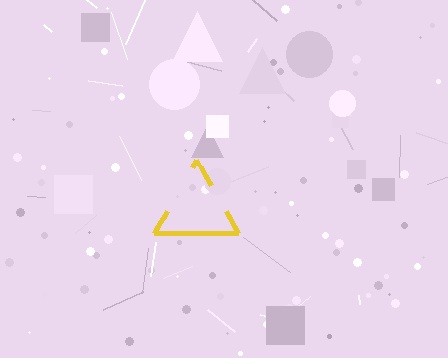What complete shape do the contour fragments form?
The contour fragments form a triangle.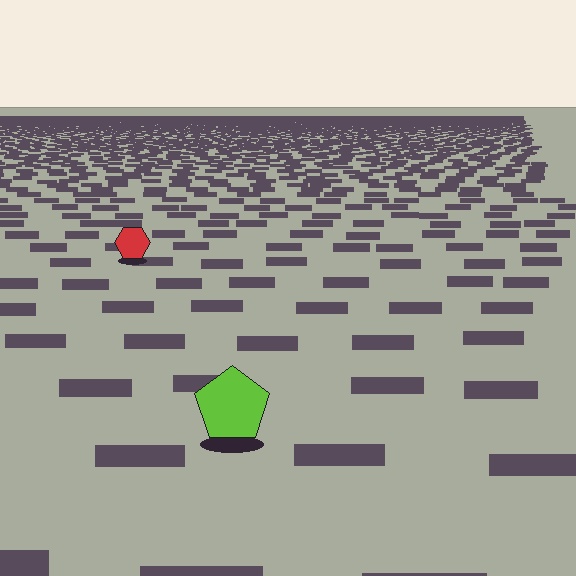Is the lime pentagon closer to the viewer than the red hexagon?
Yes. The lime pentagon is closer — you can tell from the texture gradient: the ground texture is coarser near it.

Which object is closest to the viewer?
The lime pentagon is closest. The texture marks near it are larger and more spread out.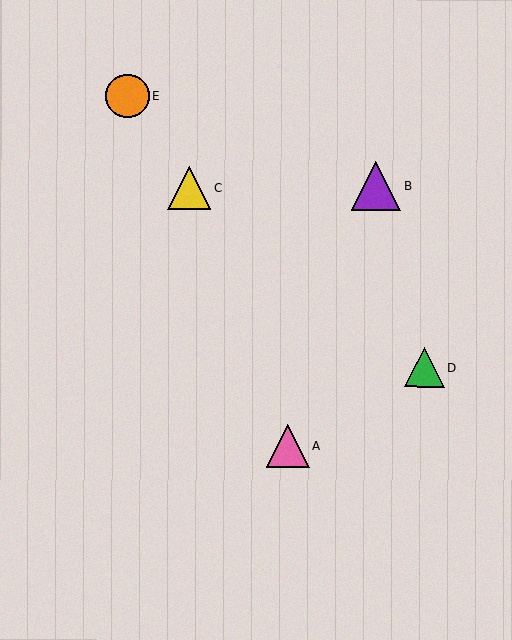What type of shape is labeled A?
Shape A is a pink triangle.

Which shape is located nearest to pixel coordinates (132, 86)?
The orange circle (labeled E) at (127, 96) is nearest to that location.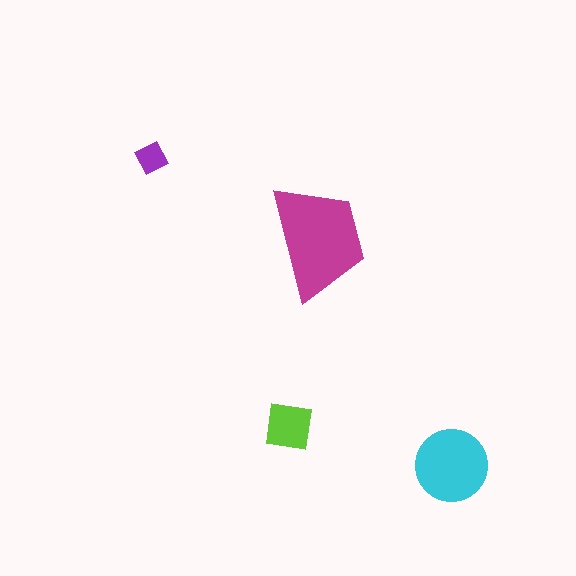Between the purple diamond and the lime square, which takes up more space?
The lime square.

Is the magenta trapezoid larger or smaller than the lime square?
Larger.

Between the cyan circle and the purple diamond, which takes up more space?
The cyan circle.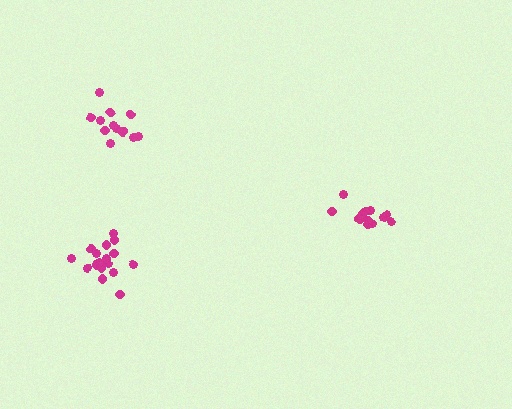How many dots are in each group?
Group 1: 12 dots, Group 2: 12 dots, Group 3: 17 dots (41 total).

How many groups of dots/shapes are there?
There are 3 groups.